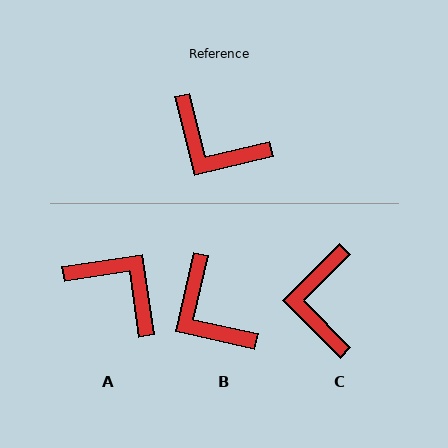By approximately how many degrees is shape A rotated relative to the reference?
Approximately 175 degrees counter-clockwise.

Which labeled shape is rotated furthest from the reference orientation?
A, about 175 degrees away.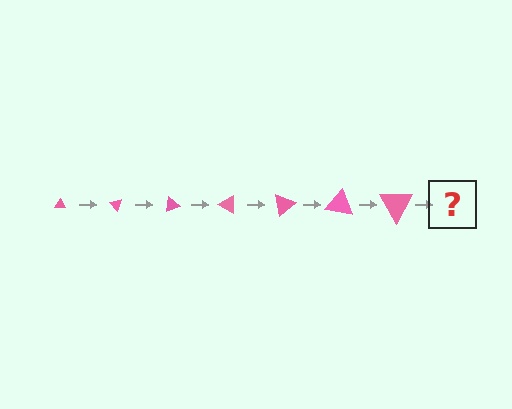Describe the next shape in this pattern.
It should be a triangle, larger than the previous one and rotated 350 degrees from the start.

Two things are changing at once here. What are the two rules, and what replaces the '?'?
The two rules are that the triangle grows larger each step and it rotates 50 degrees each step. The '?' should be a triangle, larger than the previous one and rotated 350 degrees from the start.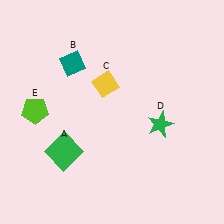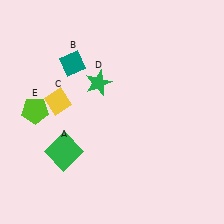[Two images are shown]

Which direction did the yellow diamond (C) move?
The yellow diamond (C) moved left.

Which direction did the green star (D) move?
The green star (D) moved left.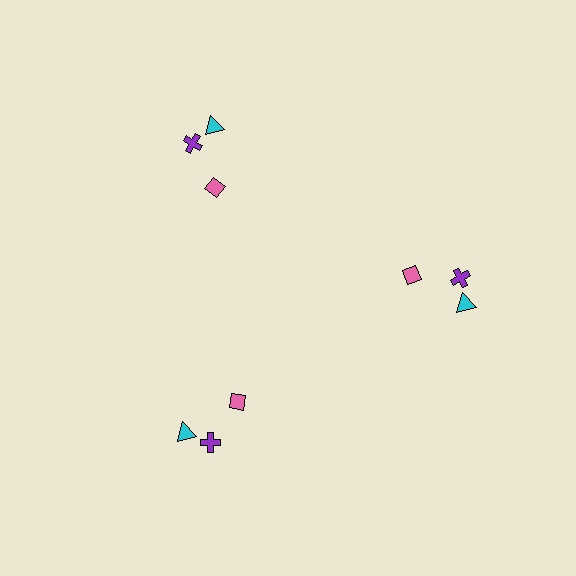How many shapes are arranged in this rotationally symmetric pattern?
There are 9 shapes, arranged in 3 groups of 3.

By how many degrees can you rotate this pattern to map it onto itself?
The pattern maps onto itself every 120 degrees of rotation.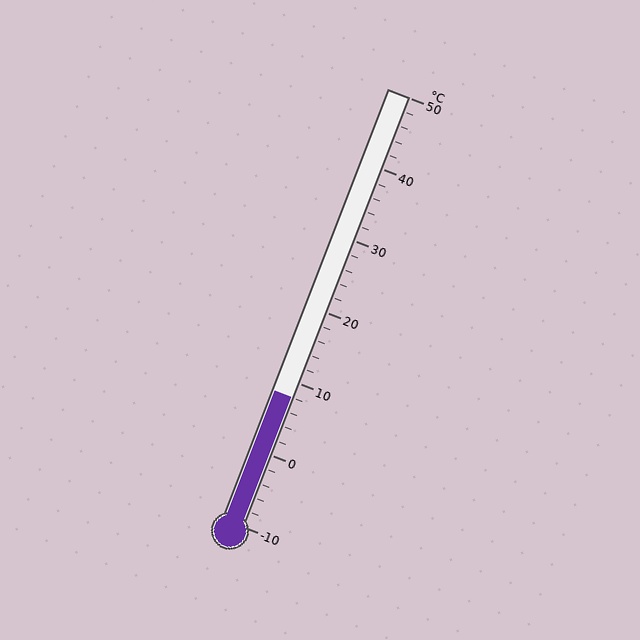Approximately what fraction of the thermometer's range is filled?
The thermometer is filled to approximately 30% of its range.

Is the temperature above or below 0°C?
The temperature is above 0°C.